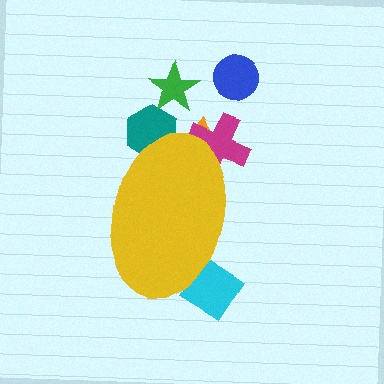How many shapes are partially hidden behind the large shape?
4 shapes are partially hidden.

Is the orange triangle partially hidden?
Yes, the orange triangle is partially hidden behind the yellow ellipse.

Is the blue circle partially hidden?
No, the blue circle is fully visible.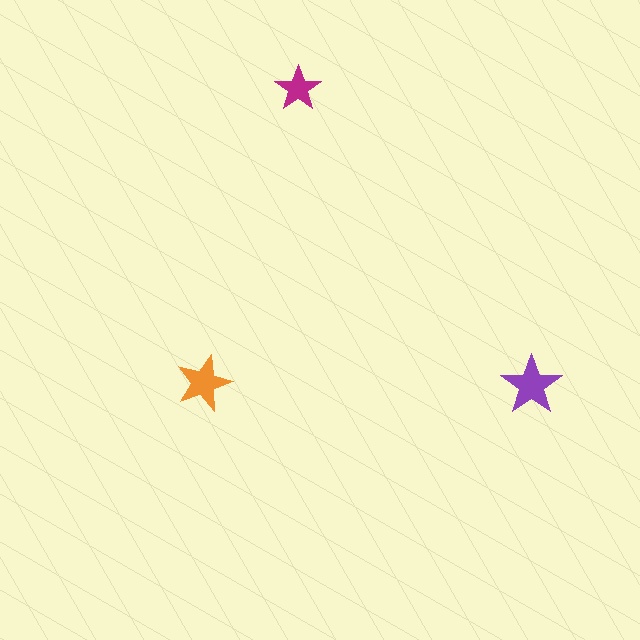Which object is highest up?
The magenta star is topmost.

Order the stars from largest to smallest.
the purple one, the orange one, the magenta one.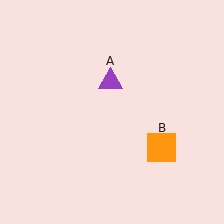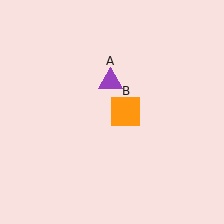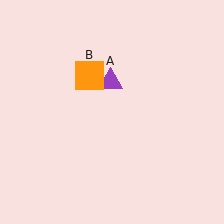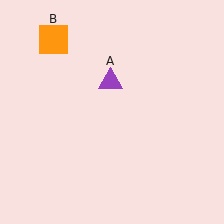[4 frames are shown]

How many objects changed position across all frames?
1 object changed position: orange square (object B).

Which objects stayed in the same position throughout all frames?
Purple triangle (object A) remained stationary.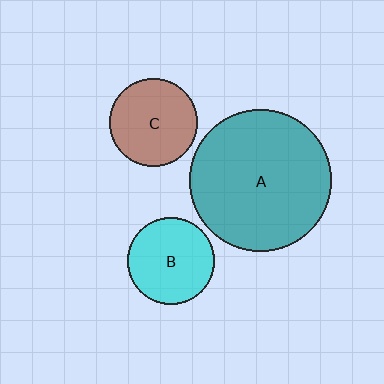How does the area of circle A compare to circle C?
Approximately 2.6 times.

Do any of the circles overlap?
No, none of the circles overlap.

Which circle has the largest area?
Circle A (teal).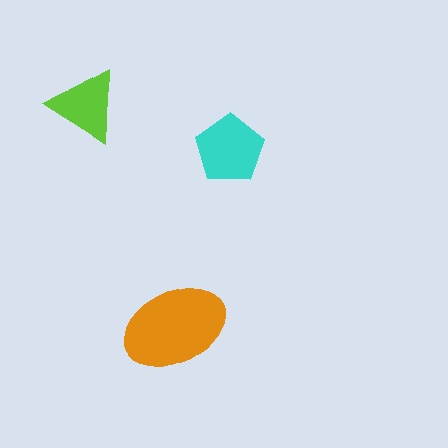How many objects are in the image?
There are 3 objects in the image.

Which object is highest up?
The lime triangle is topmost.